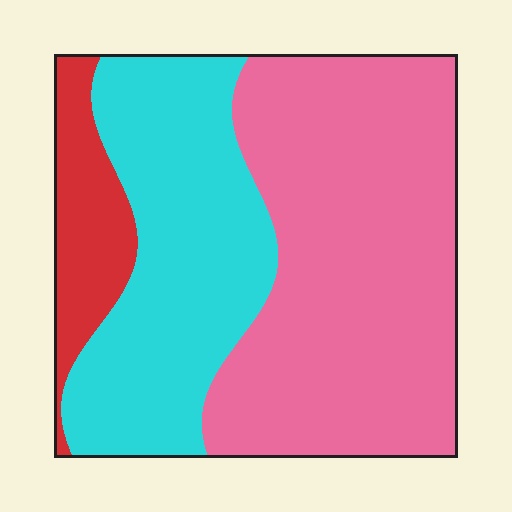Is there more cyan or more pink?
Pink.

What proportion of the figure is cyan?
Cyan takes up about one third (1/3) of the figure.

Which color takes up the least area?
Red, at roughly 10%.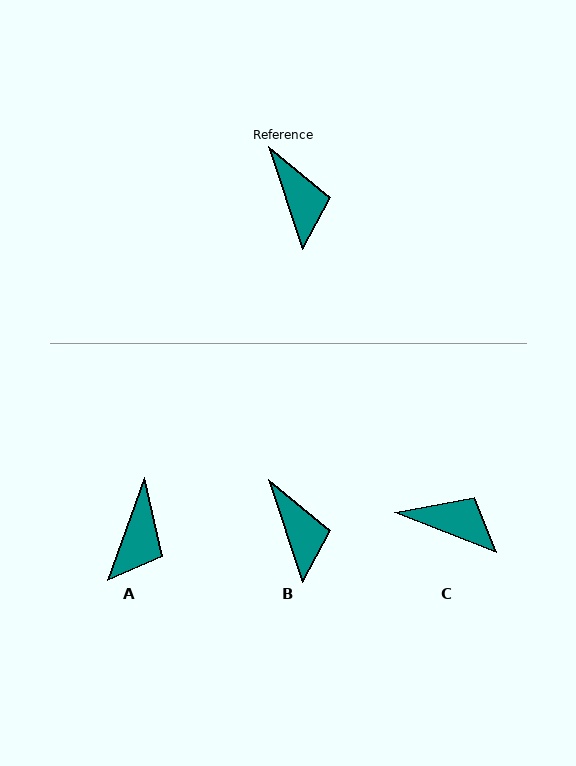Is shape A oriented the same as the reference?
No, it is off by about 38 degrees.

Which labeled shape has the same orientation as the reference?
B.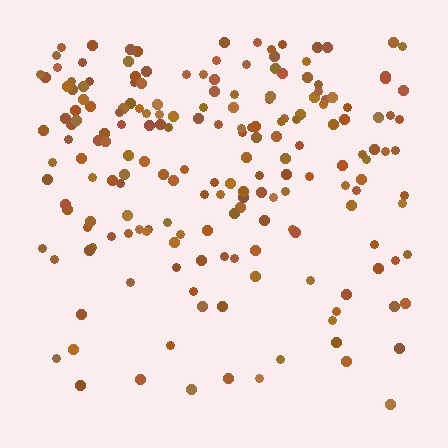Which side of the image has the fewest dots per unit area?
The bottom.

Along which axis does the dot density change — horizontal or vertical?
Vertical.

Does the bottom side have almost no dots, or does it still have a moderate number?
Still a moderate number, just noticeably fewer than the top.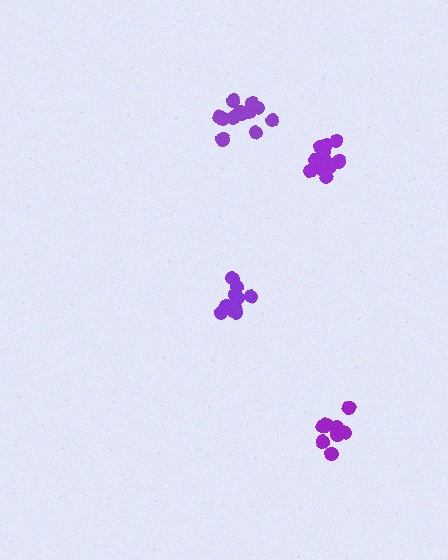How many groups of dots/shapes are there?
There are 4 groups.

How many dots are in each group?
Group 1: 9 dots, Group 2: 11 dots, Group 3: 12 dots, Group 4: 10 dots (42 total).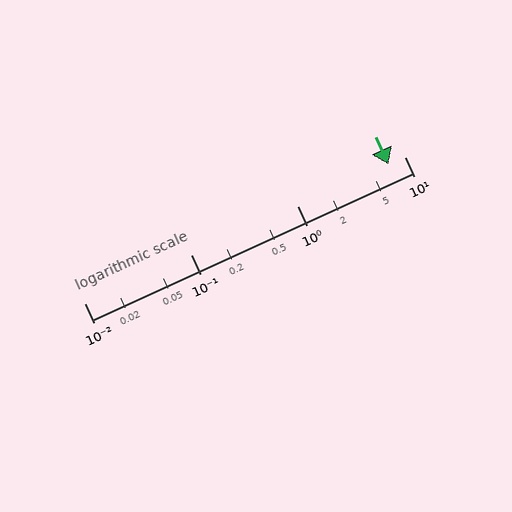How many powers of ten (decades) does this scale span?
The scale spans 3 decades, from 0.01 to 10.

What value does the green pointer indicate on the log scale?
The pointer indicates approximately 7.1.